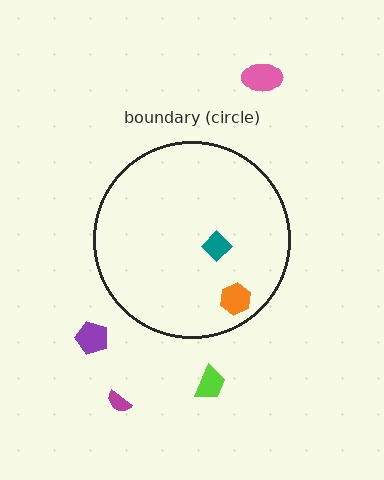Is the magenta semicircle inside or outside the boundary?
Outside.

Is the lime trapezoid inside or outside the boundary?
Outside.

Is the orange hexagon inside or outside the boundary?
Inside.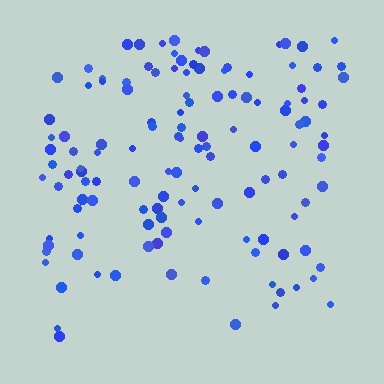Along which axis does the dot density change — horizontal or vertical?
Vertical.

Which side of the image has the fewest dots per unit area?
The bottom.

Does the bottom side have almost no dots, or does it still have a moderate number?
Still a moderate number, just noticeably fewer than the top.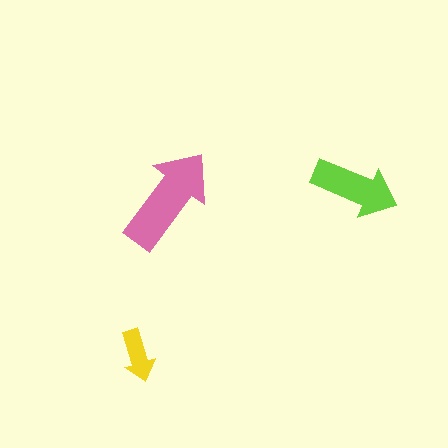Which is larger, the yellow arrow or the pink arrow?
The pink one.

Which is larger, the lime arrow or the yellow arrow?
The lime one.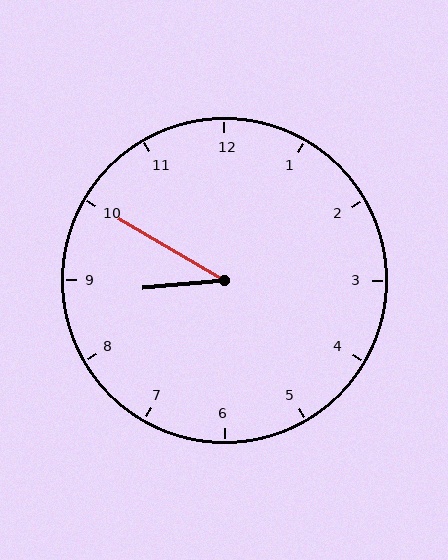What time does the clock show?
8:50.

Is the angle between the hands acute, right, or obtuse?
It is acute.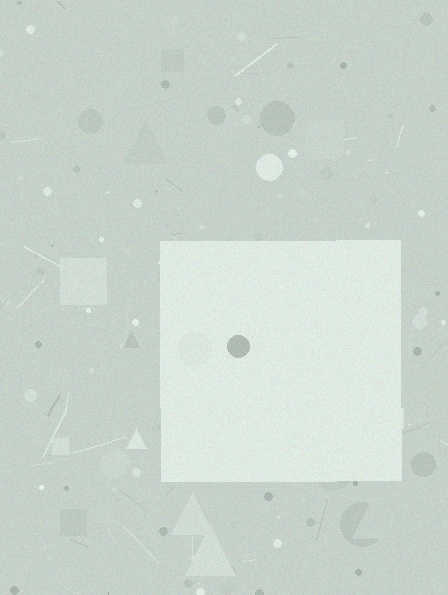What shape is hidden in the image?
A square is hidden in the image.